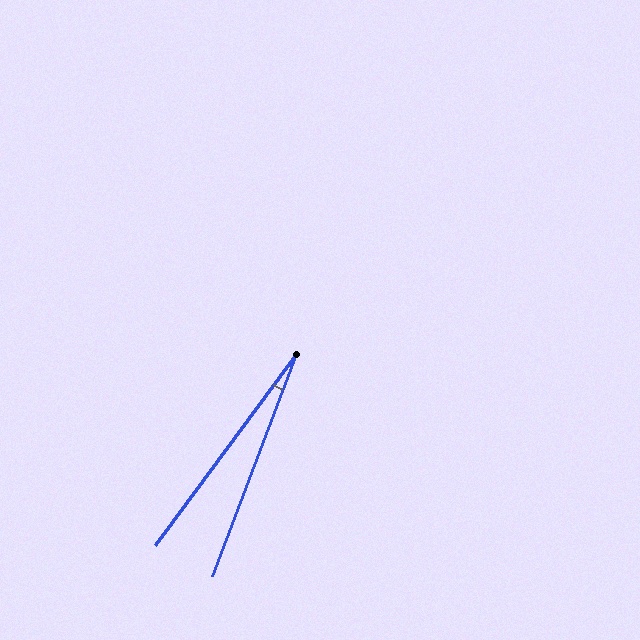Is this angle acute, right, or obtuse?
It is acute.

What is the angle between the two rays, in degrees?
Approximately 16 degrees.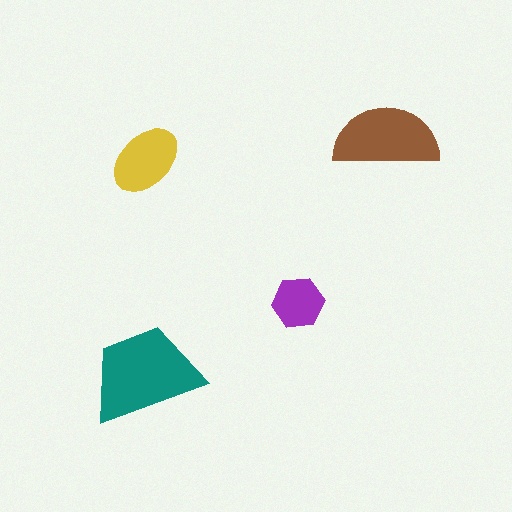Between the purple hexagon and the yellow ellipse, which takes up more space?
The yellow ellipse.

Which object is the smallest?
The purple hexagon.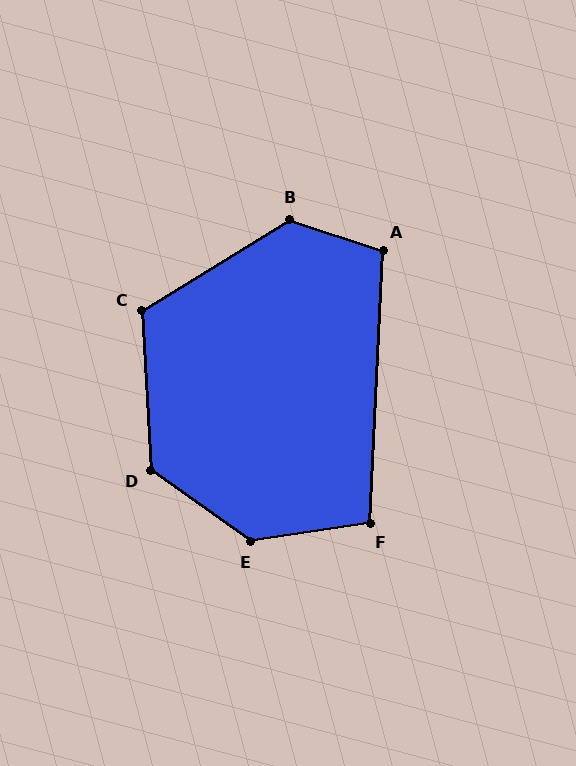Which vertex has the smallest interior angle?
F, at approximately 101 degrees.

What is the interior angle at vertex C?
Approximately 119 degrees (obtuse).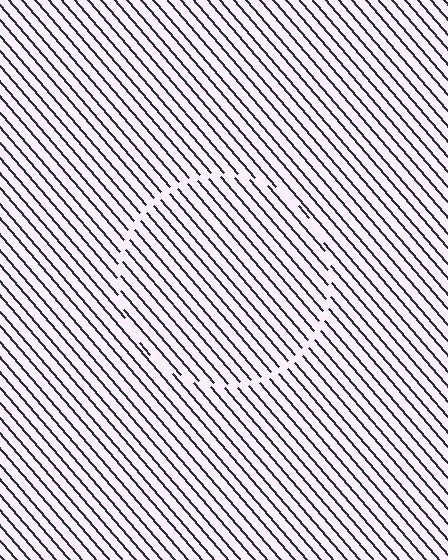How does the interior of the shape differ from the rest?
The interior of the shape contains the same grating, shifted by half a period — the contour is defined by the phase discontinuity where line-ends from the inner and outer gratings abut.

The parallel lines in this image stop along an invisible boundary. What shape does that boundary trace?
An illusory circle. The interior of the shape contains the same grating, shifted by half a period — the contour is defined by the phase discontinuity where line-ends from the inner and outer gratings abut.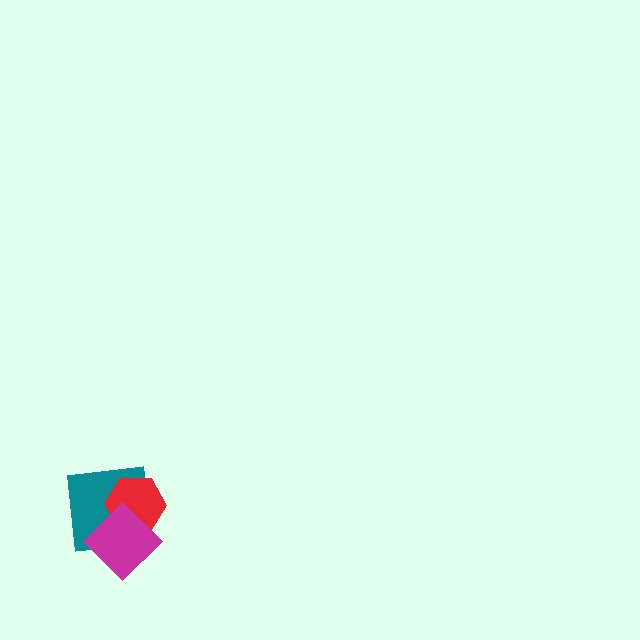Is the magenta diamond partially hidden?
No, no other shape covers it.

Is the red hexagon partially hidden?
Yes, it is partially covered by another shape.